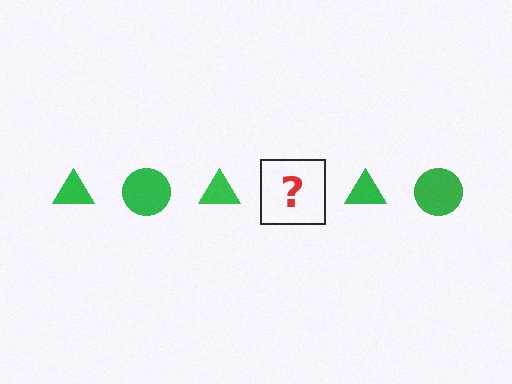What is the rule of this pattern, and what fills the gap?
The rule is that the pattern cycles through triangle, circle shapes in green. The gap should be filled with a green circle.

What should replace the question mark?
The question mark should be replaced with a green circle.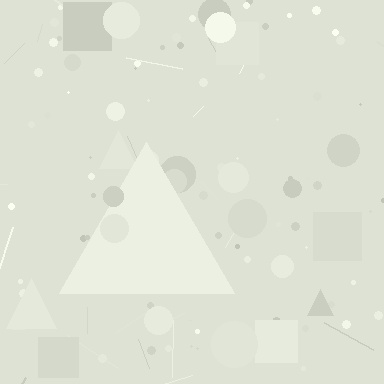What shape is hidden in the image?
A triangle is hidden in the image.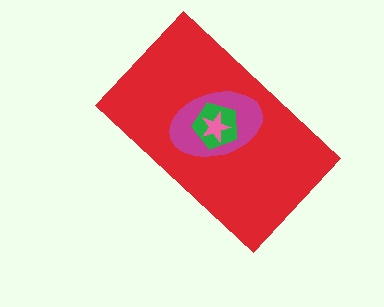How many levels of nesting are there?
4.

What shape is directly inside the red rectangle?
The magenta ellipse.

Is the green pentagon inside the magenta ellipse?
Yes.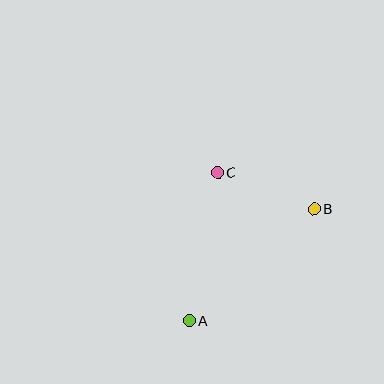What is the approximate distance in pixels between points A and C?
The distance between A and C is approximately 151 pixels.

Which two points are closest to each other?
Points B and C are closest to each other.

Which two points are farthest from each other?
Points A and B are farthest from each other.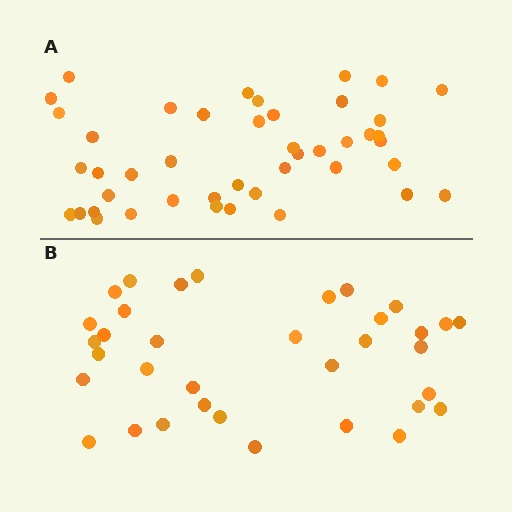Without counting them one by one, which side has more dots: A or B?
Region A (the top region) has more dots.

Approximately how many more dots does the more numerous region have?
Region A has roughly 8 or so more dots than region B.